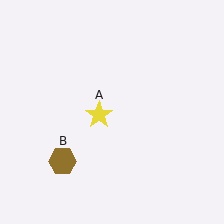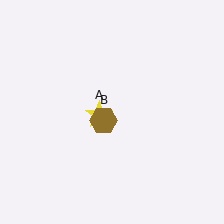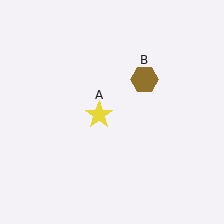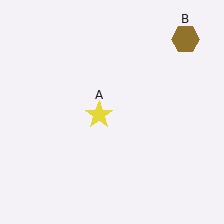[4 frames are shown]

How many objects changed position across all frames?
1 object changed position: brown hexagon (object B).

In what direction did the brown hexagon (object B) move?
The brown hexagon (object B) moved up and to the right.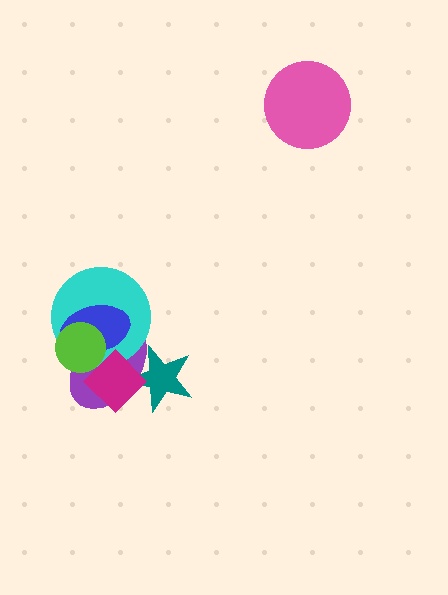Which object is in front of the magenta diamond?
The lime circle is in front of the magenta diamond.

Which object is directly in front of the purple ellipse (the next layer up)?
The cyan circle is directly in front of the purple ellipse.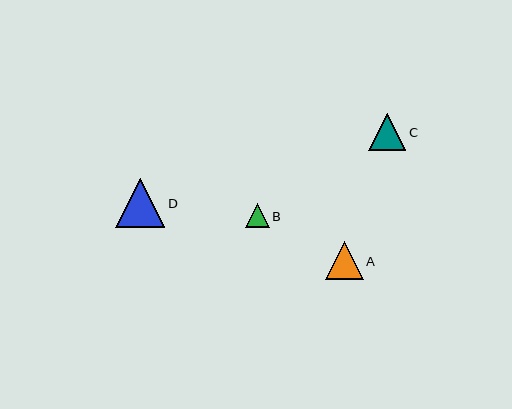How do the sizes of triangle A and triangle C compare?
Triangle A and triangle C are approximately the same size.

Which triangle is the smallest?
Triangle B is the smallest with a size of approximately 24 pixels.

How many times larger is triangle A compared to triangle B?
Triangle A is approximately 1.6 times the size of triangle B.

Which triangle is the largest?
Triangle D is the largest with a size of approximately 50 pixels.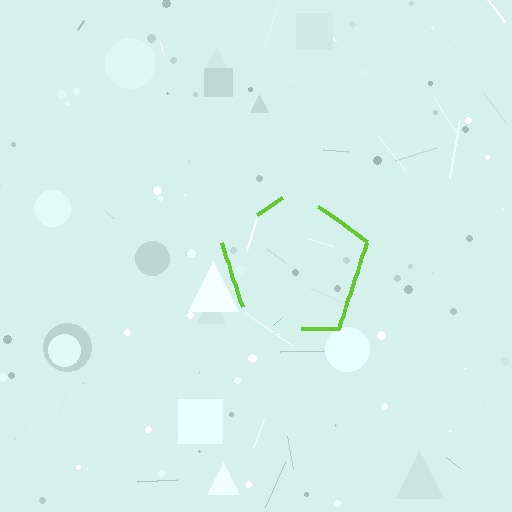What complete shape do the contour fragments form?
The contour fragments form a pentagon.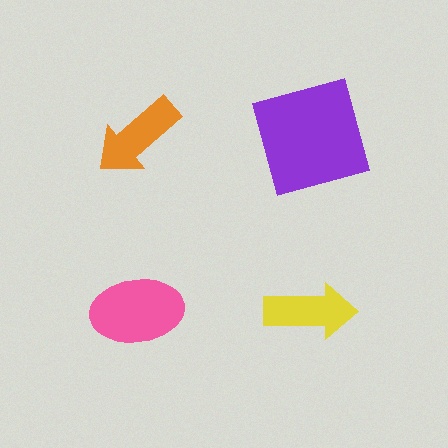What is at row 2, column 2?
A yellow arrow.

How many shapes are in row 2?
2 shapes.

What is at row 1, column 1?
An orange arrow.